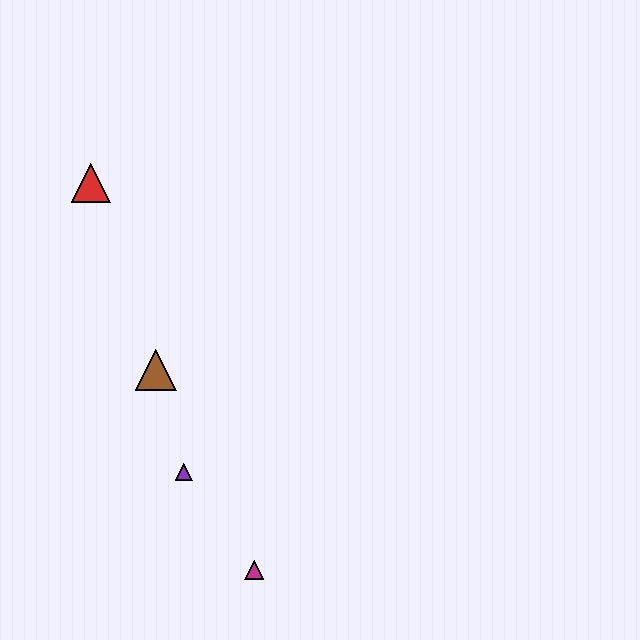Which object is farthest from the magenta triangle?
The red triangle is farthest from the magenta triangle.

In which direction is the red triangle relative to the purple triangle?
The red triangle is above the purple triangle.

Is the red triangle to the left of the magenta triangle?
Yes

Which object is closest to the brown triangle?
The purple triangle is closest to the brown triangle.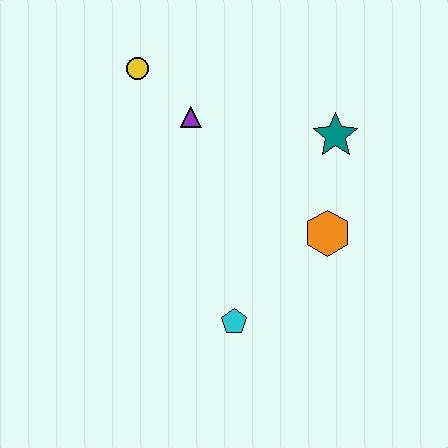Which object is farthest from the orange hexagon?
The yellow circle is farthest from the orange hexagon.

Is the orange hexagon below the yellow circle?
Yes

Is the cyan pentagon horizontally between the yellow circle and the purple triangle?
No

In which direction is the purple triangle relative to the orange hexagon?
The purple triangle is to the left of the orange hexagon.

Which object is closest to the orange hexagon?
The teal star is closest to the orange hexagon.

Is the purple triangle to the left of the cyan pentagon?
Yes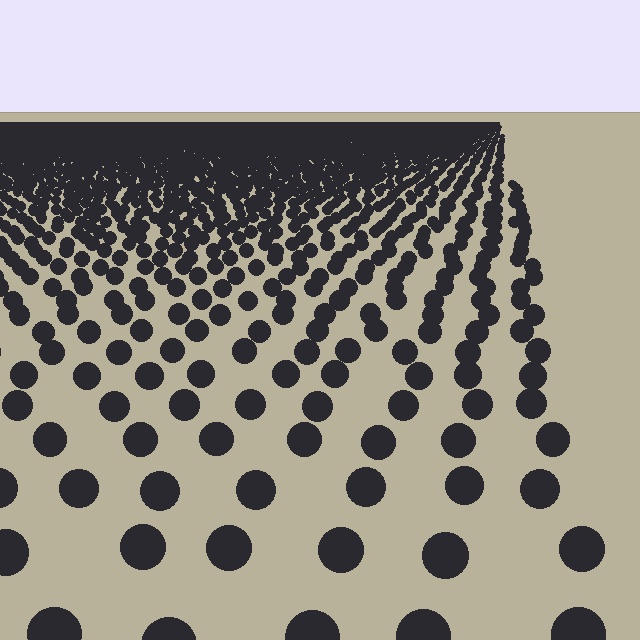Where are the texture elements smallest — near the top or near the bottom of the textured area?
Near the top.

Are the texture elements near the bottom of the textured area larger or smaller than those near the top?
Larger. Near the bottom, elements are closer to the viewer and appear at a bigger on-screen size.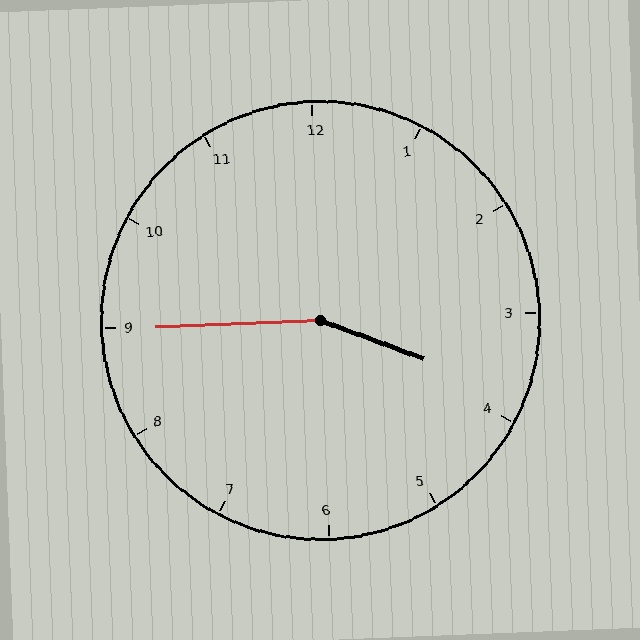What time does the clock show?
3:45.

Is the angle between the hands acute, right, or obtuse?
It is obtuse.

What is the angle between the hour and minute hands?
Approximately 158 degrees.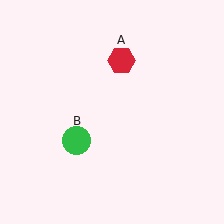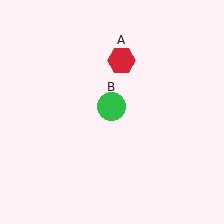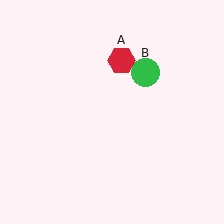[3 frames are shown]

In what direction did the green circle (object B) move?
The green circle (object B) moved up and to the right.